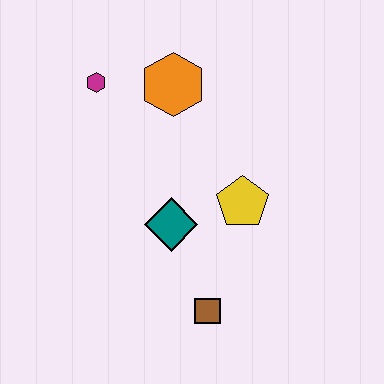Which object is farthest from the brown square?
The magenta hexagon is farthest from the brown square.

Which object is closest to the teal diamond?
The yellow pentagon is closest to the teal diamond.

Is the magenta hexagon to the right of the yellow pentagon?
No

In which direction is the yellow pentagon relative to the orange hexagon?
The yellow pentagon is below the orange hexagon.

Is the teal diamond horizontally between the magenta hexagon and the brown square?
Yes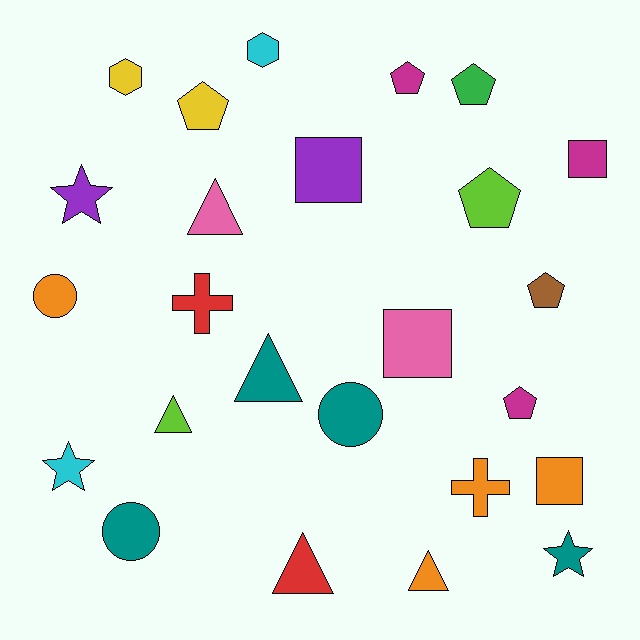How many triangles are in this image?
There are 5 triangles.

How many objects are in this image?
There are 25 objects.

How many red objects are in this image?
There are 2 red objects.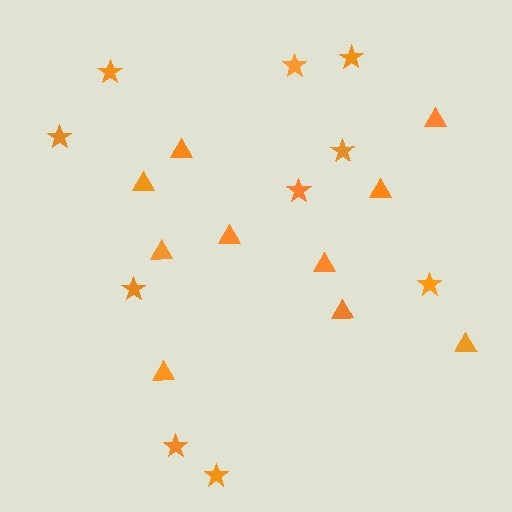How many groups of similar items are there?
There are 2 groups: one group of triangles (10) and one group of stars (10).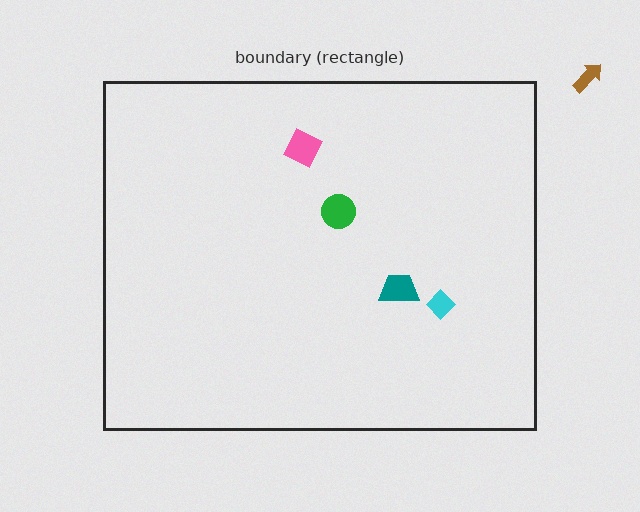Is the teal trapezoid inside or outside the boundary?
Inside.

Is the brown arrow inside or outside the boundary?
Outside.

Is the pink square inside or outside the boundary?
Inside.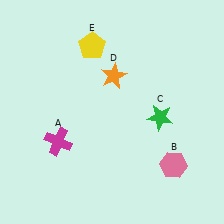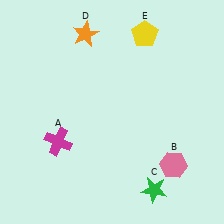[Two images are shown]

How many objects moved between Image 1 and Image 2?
3 objects moved between the two images.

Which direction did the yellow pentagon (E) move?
The yellow pentagon (E) moved right.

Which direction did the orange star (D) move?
The orange star (D) moved up.